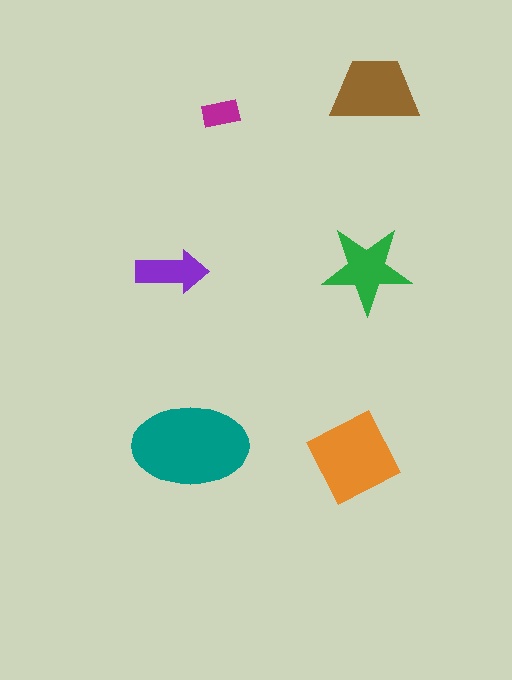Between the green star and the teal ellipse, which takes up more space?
The teal ellipse.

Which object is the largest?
The teal ellipse.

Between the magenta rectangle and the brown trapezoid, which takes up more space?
The brown trapezoid.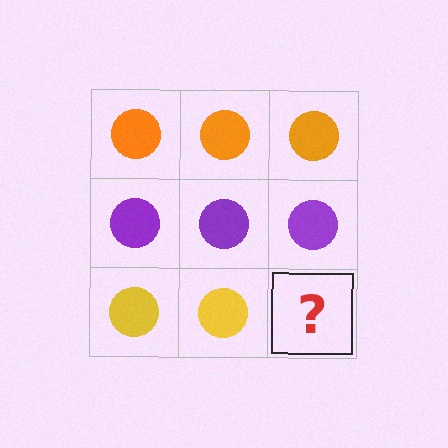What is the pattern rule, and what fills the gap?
The rule is that each row has a consistent color. The gap should be filled with a yellow circle.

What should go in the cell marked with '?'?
The missing cell should contain a yellow circle.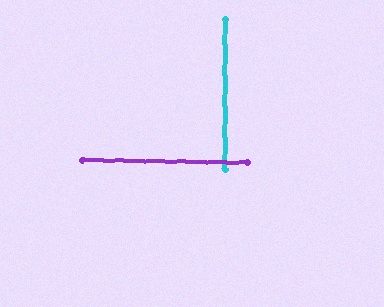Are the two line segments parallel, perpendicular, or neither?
Perpendicular — they meet at approximately 89°.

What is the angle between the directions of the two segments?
Approximately 89 degrees.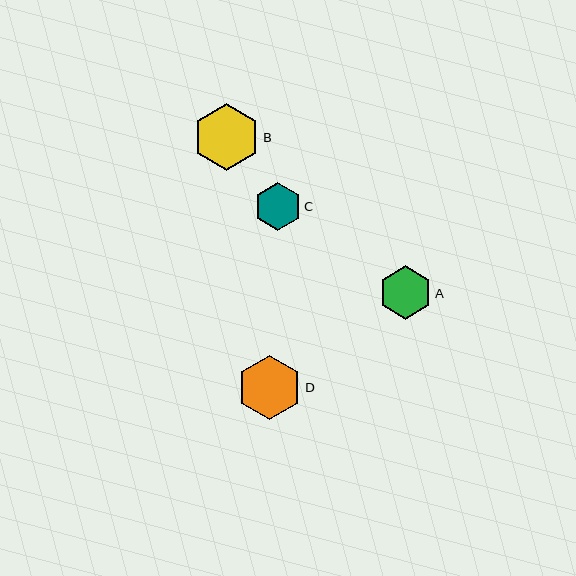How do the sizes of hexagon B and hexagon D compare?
Hexagon B and hexagon D are approximately the same size.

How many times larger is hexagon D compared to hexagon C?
Hexagon D is approximately 1.3 times the size of hexagon C.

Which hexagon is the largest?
Hexagon B is the largest with a size of approximately 67 pixels.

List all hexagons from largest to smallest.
From largest to smallest: B, D, A, C.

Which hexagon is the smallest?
Hexagon C is the smallest with a size of approximately 47 pixels.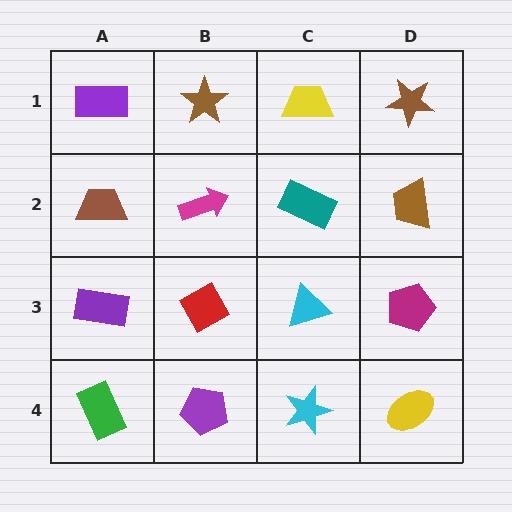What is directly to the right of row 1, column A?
A brown star.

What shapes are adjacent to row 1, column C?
A teal rectangle (row 2, column C), a brown star (row 1, column B), a brown star (row 1, column D).